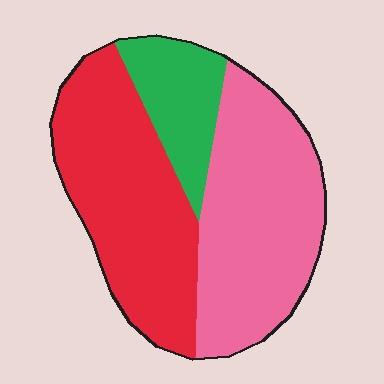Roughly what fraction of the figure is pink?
Pink covers roughly 40% of the figure.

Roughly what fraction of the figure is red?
Red takes up about two fifths (2/5) of the figure.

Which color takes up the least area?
Green, at roughly 15%.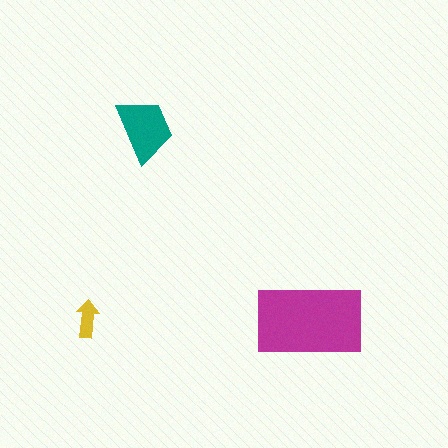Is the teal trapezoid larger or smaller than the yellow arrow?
Larger.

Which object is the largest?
The magenta rectangle.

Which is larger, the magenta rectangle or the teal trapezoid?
The magenta rectangle.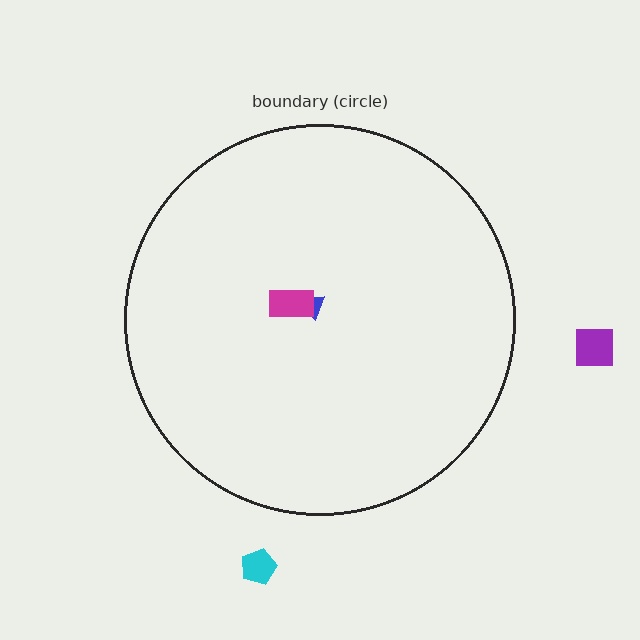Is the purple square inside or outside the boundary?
Outside.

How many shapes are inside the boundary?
2 inside, 2 outside.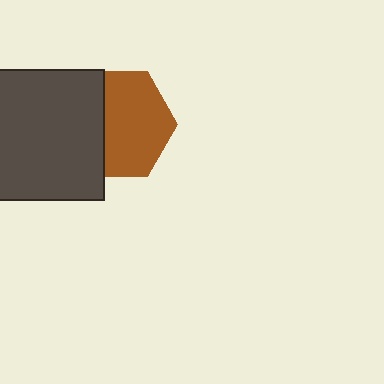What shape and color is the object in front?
The object in front is a dark gray square.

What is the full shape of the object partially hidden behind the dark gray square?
The partially hidden object is a brown hexagon.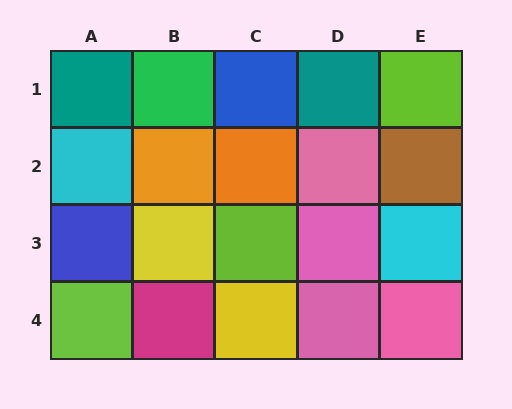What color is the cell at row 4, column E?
Pink.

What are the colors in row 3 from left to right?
Blue, yellow, lime, pink, cyan.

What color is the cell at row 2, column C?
Orange.